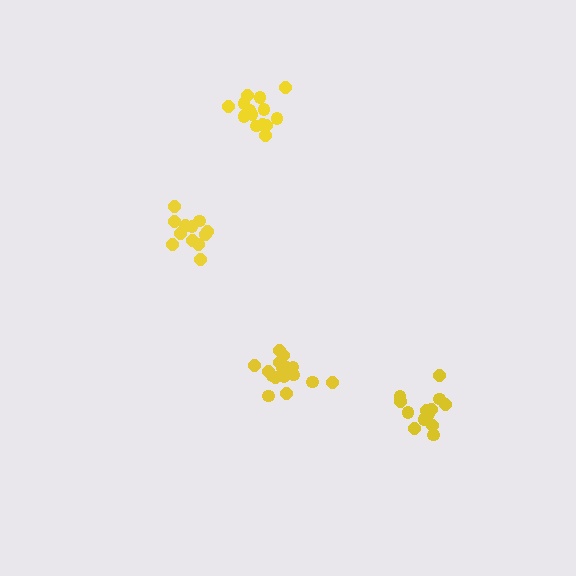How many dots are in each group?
Group 1: 15 dots, Group 2: 12 dots, Group 3: 13 dots, Group 4: 16 dots (56 total).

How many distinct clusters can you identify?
There are 4 distinct clusters.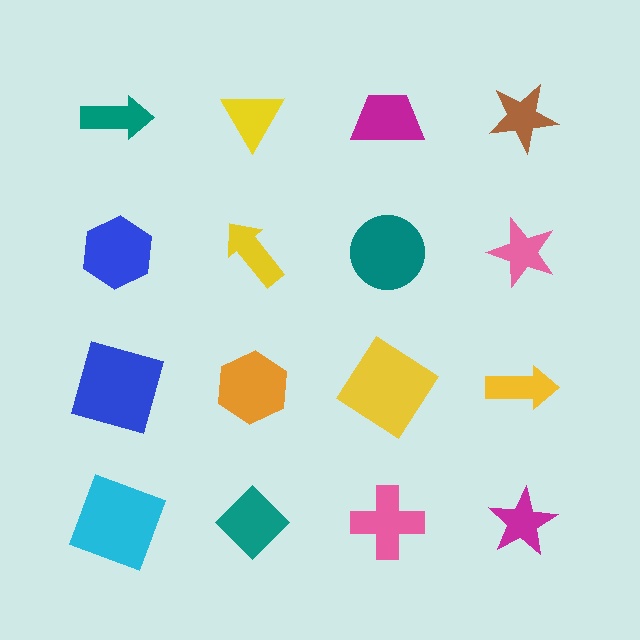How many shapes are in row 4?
4 shapes.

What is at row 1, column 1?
A teal arrow.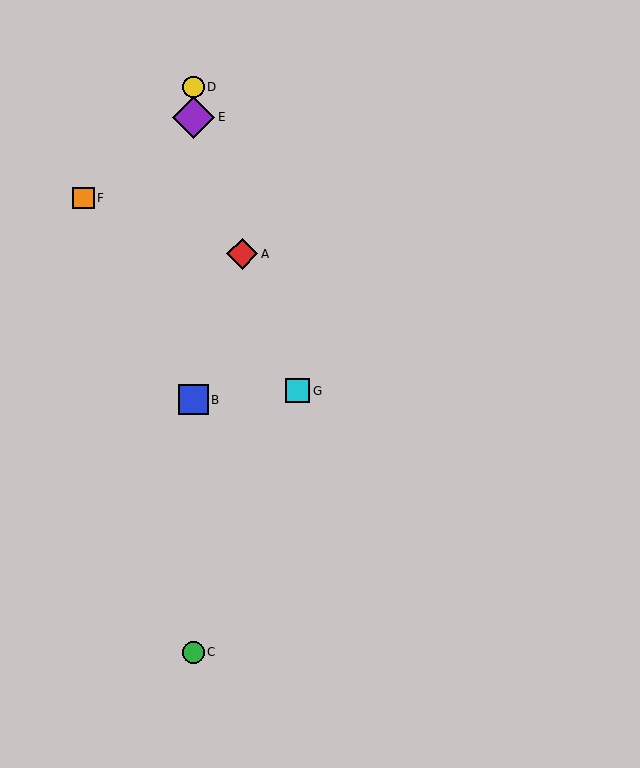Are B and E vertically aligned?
Yes, both are at x≈193.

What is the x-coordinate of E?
Object E is at x≈193.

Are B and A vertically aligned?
No, B is at x≈193 and A is at x≈242.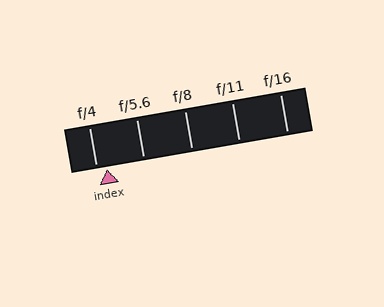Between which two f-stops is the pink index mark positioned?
The index mark is between f/4 and f/5.6.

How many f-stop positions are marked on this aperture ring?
There are 5 f-stop positions marked.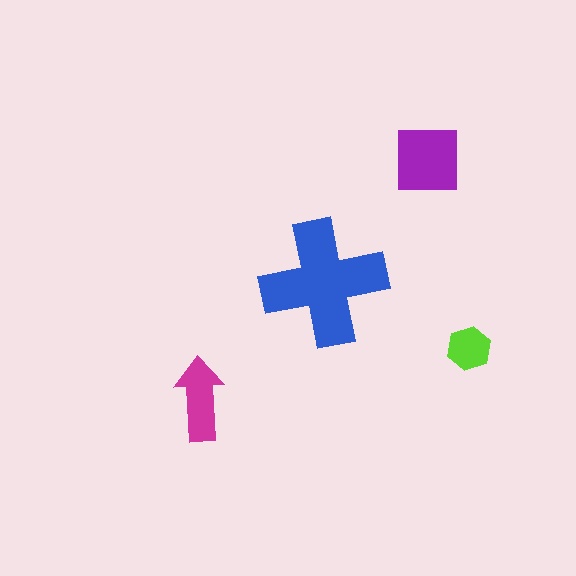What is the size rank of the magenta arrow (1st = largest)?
3rd.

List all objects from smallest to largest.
The lime hexagon, the magenta arrow, the purple square, the blue cross.